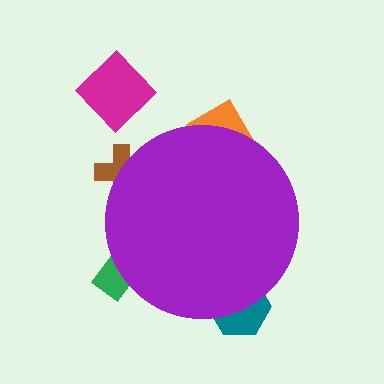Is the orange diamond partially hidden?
Yes, the orange diamond is partially hidden behind the purple circle.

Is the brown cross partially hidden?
Yes, the brown cross is partially hidden behind the purple circle.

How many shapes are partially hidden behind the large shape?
4 shapes are partially hidden.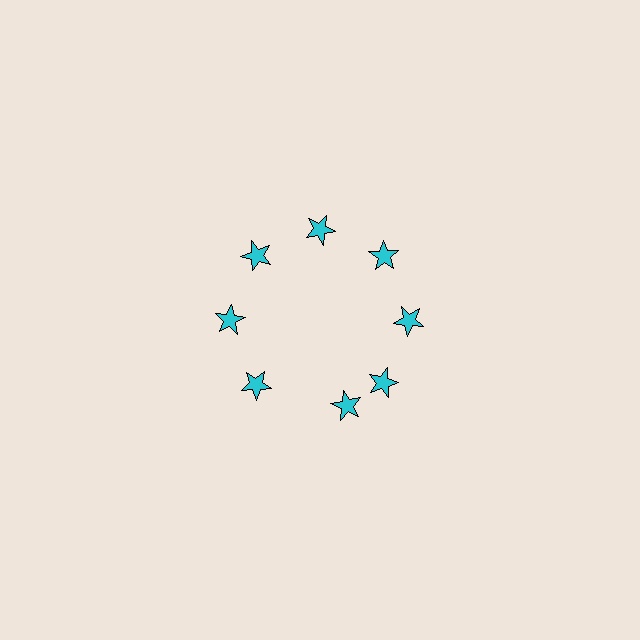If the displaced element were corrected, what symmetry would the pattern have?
It would have 8-fold rotational symmetry — the pattern would map onto itself every 45 degrees.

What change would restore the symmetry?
The symmetry would be restored by rotating it back into even spacing with its neighbors so that all 8 stars sit at equal angles and equal distance from the center.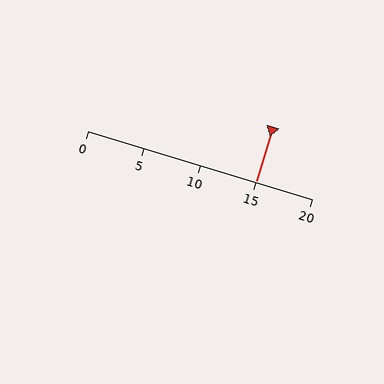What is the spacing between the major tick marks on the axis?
The major ticks are spaced 5 apart.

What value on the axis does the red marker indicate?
The marker indicates approximately 15.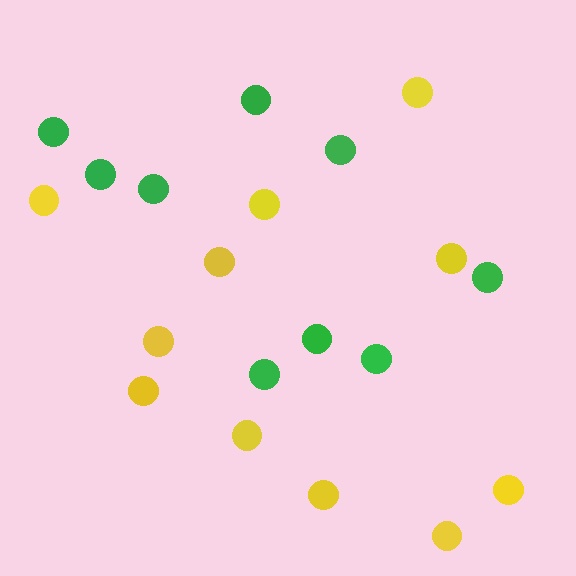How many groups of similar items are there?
There are 2 groups: one group of green circles (9) and one group of yellow circles (11).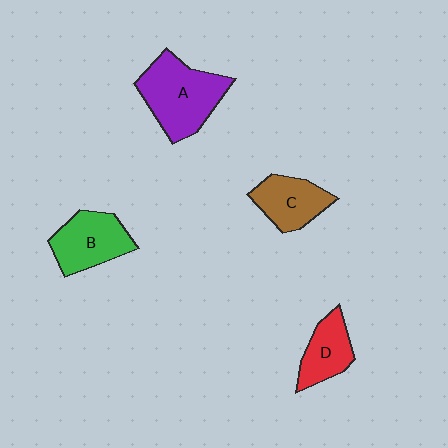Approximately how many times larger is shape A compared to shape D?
Approximately 1.8 times.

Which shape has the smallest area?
Shape D (red).